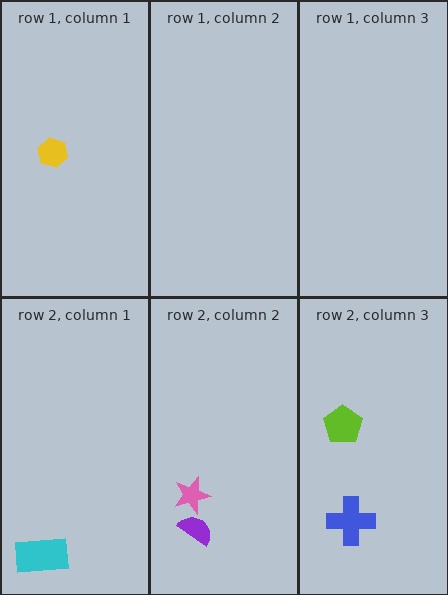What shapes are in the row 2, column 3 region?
The lime pentagon, the blue cross.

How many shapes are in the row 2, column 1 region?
1.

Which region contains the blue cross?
The row 2, column 3 region.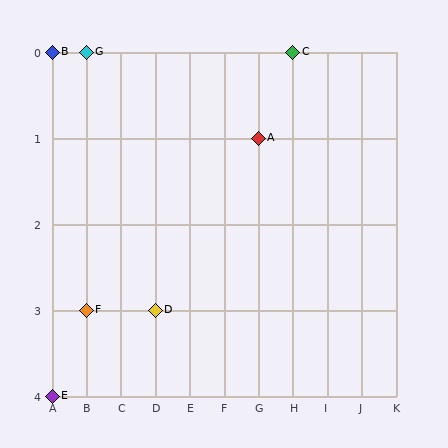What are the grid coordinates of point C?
Point C is at grid coordinates (H, 0).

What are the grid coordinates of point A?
Point A is at grid coordinates (G, 1).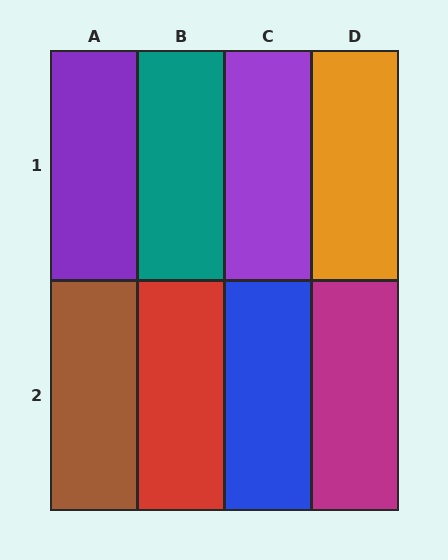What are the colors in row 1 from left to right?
Purple, teal, purple, orange.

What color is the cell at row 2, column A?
Brown.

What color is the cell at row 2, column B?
Red.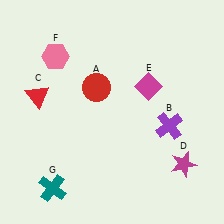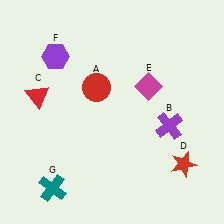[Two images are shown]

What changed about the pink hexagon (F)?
In Image 1, F is pink. In Image 2, it changed to purple.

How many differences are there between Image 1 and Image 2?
There are 2 differences between the two images.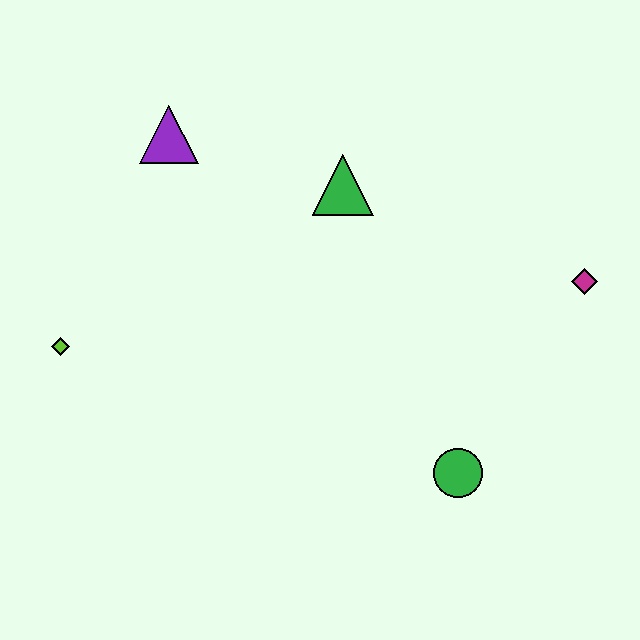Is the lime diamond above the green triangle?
No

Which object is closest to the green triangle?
The purple triangle is closest to the green triangle.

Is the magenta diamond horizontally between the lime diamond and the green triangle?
No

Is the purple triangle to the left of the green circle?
Yes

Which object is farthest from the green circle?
The purple triangle is farthest from the green circle.